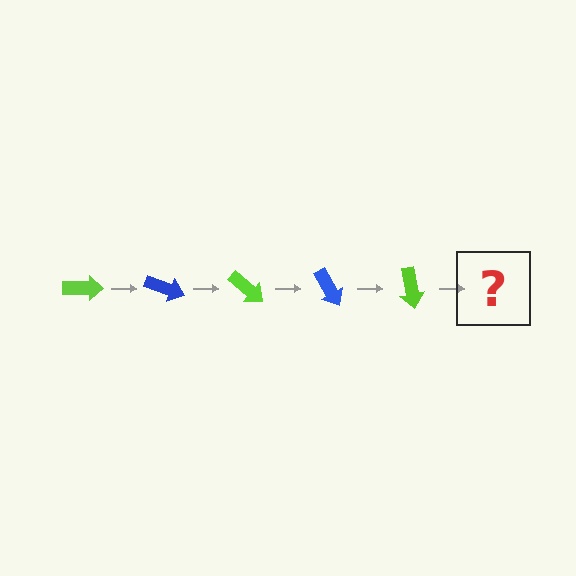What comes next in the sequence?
The next element should be a blue arrow, rotated 100 degrees from the start.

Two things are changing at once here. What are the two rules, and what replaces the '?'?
The two rules are that it rotates 20 degrees each step and the color cycles through lime and blue. The '?' should be a blue arrow, rotated 100 degrees from the start.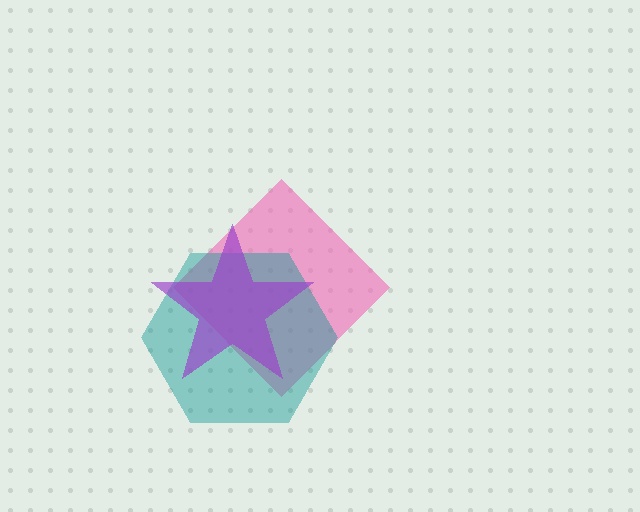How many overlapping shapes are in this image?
There are 3 overlapping shapes in the image.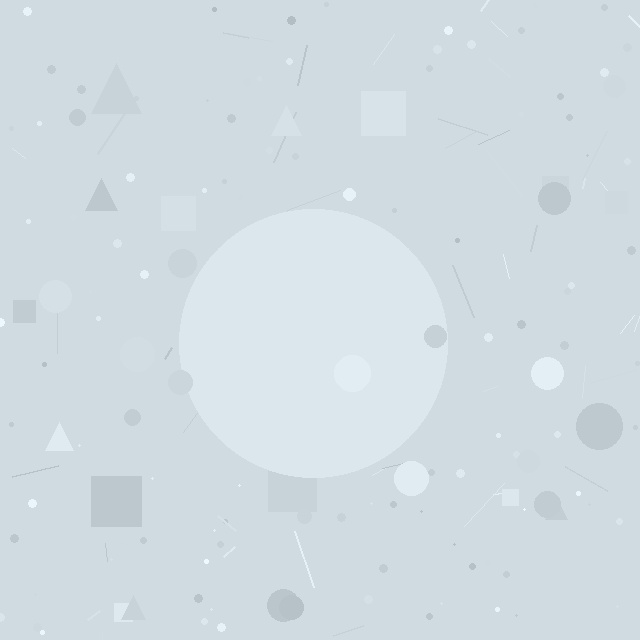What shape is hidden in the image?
A circle is hidden in the image.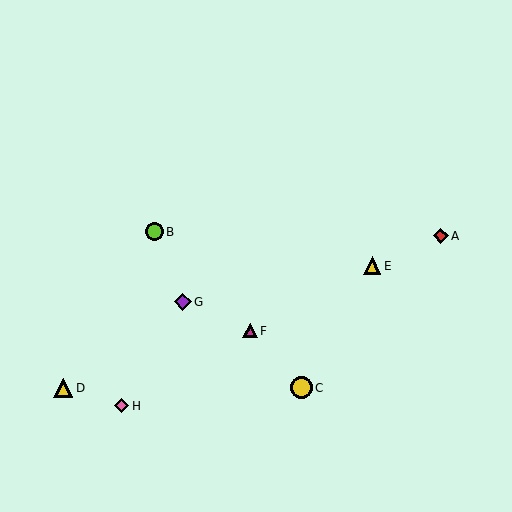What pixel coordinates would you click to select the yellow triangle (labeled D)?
Click at (63, 388) to select the yellow triangle D.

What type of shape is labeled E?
Shape E is a yellow triangle.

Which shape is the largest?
The yellow circle (labeled C) is the largest.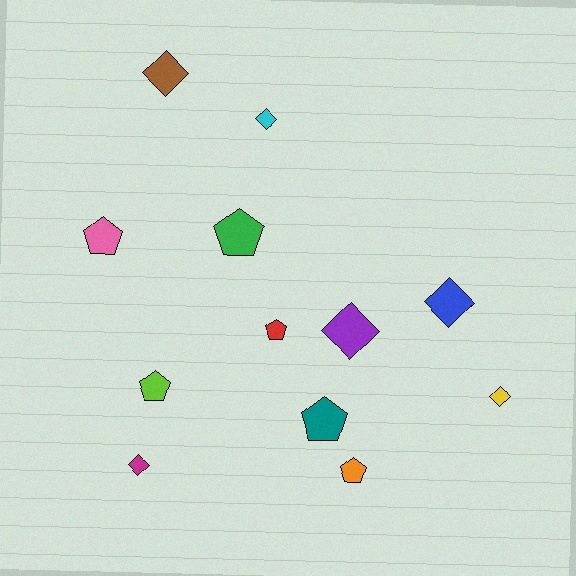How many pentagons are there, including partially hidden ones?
There are 6 pentagons.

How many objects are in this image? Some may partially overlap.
There are 12 objects.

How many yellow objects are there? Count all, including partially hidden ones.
There is 1 yellow object.